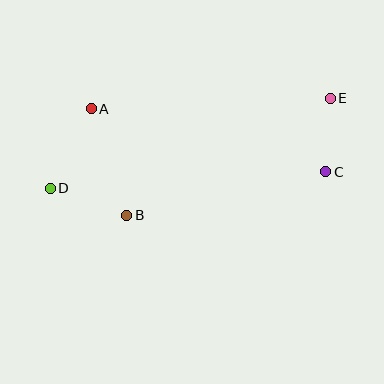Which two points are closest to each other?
Points C and E are closest to each other.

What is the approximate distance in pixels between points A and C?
The distance between A and C is approximately 243 pixels.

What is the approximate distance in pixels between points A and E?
The distance between A and E is approximately 239 pixels.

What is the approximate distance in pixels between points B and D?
The distance between B and D is approximately 81 pixels.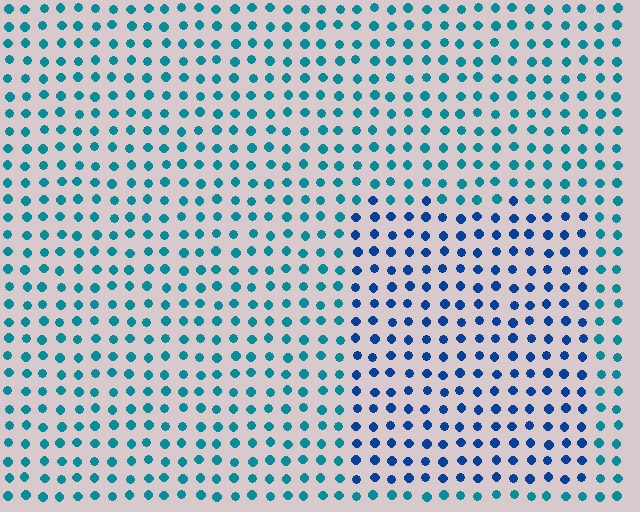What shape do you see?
I see a rectangle.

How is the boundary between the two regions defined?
The boundary is defined purely by a slight shift in hue (about 32 degrees). Spacing, size, and orientation are identical on both sides.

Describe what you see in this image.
The image is filled with small teal elements in a uniform arrangement. A rectangle-shaped region is visible where the elements are tinted to a slightly different hue, forming a subtle color boundary.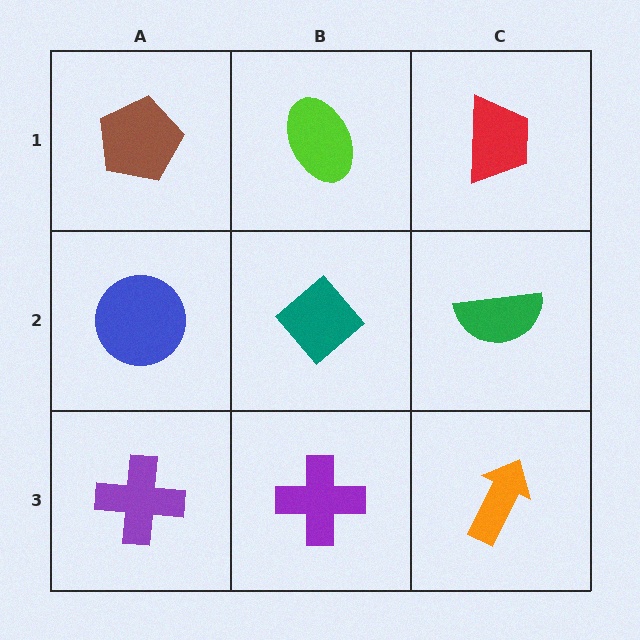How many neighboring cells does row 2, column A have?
3.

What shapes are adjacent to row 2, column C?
A red trapezoid (row 1, column C), an orange arrow (row 3, column C), a teal diamond (row 2, column B).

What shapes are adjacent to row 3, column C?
A green semicircle (row 2, column C), a purple cross (row 3, column B).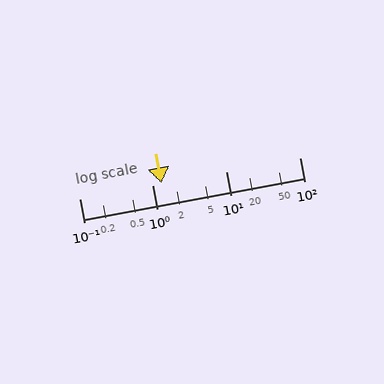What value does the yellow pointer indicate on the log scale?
The pointer indicates approximately 1.3.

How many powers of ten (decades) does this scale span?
The scale spans 3 decades, from 0.1 to 100.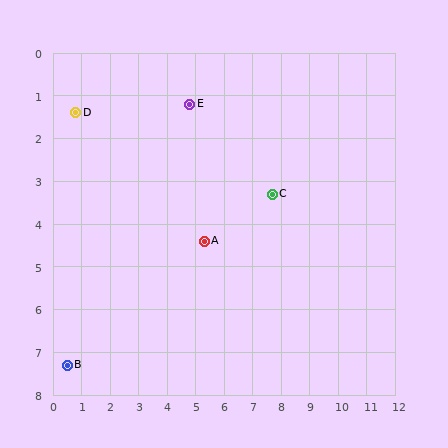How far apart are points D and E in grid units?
Points D and E are about 4.0 grid units apart.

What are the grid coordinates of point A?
Point A is at approximately (5.3, 4.4).